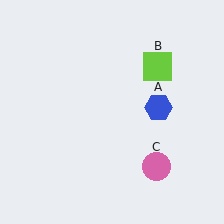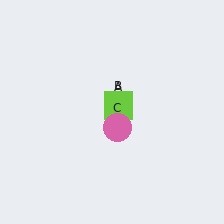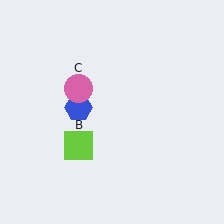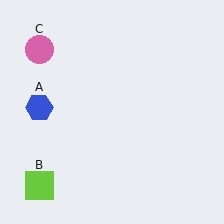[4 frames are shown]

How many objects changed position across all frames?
3 objects changed position: blue hexagon (object A), lime square (object B), pink circle (object C).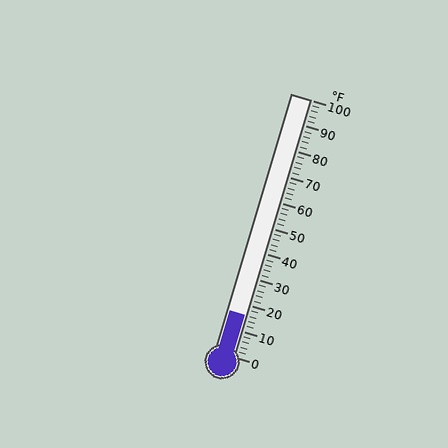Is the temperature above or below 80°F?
The temperature is below 80°F.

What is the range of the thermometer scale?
The thermometer scale ranges from 0°F to 100°F.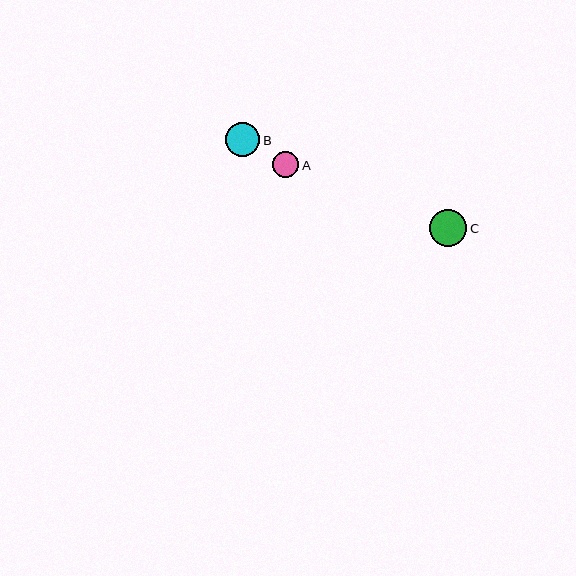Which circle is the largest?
Circle C is the largest with a size of approximately 37 pixels.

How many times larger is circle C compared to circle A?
Circle C is approximately 1.5 times the size of circle A.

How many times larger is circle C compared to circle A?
Circle C is approximately 1.5 times the size of circle A.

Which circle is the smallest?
Circle A is the smallest with a size of approximately 26 pixels.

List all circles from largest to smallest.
From largest to smallest: C, B, A.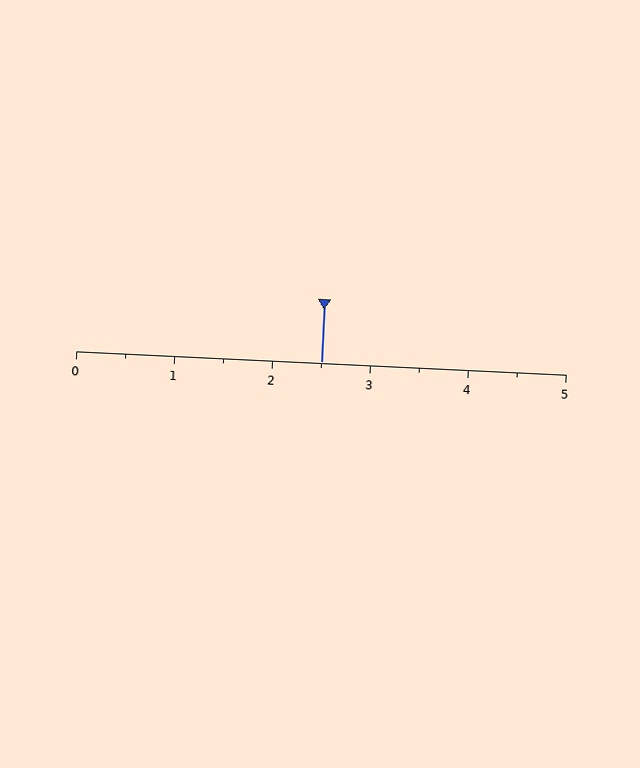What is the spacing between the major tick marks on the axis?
The major ticks are spaced 1 apart.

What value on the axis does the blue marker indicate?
The marker indicates approximately 2.5.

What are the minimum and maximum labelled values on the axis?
The axis runs from 0 to 5.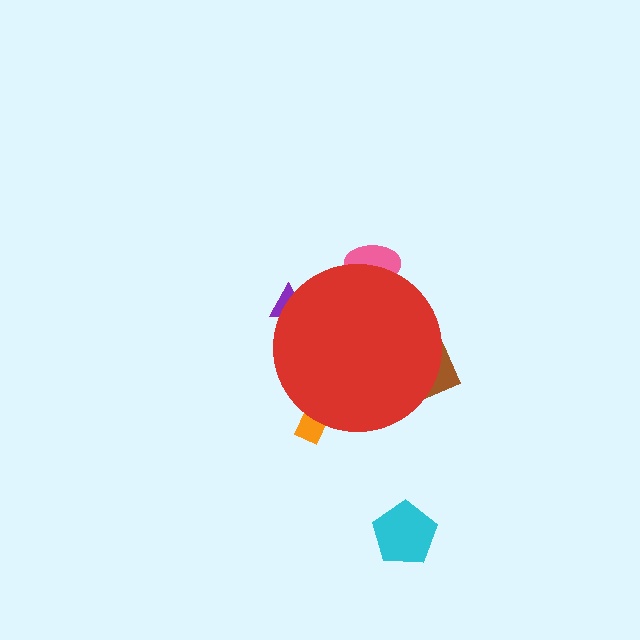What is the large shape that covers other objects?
A red circle.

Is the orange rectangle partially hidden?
Yes, the orange rectangle is partially hidden behind the red circle.